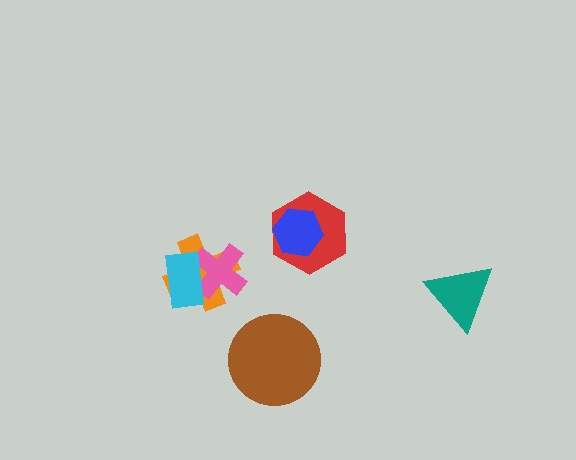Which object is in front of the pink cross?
The cyan rectangle is in front of the pink cross.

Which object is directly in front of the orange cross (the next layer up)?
The pink cross is directly in front of the orange cross.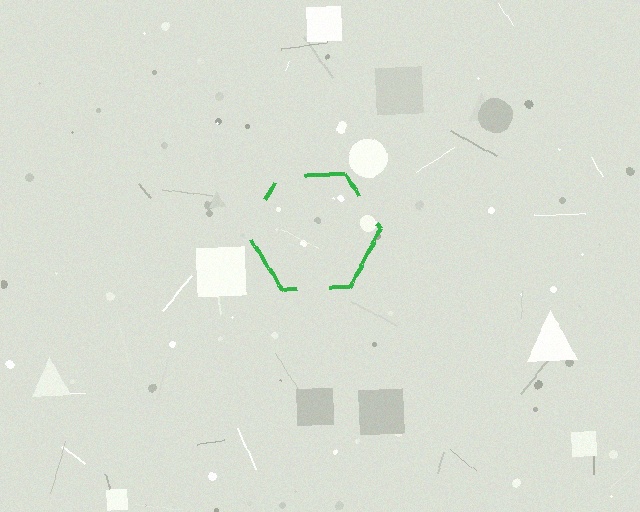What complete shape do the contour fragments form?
The contour fragments form a hexagon.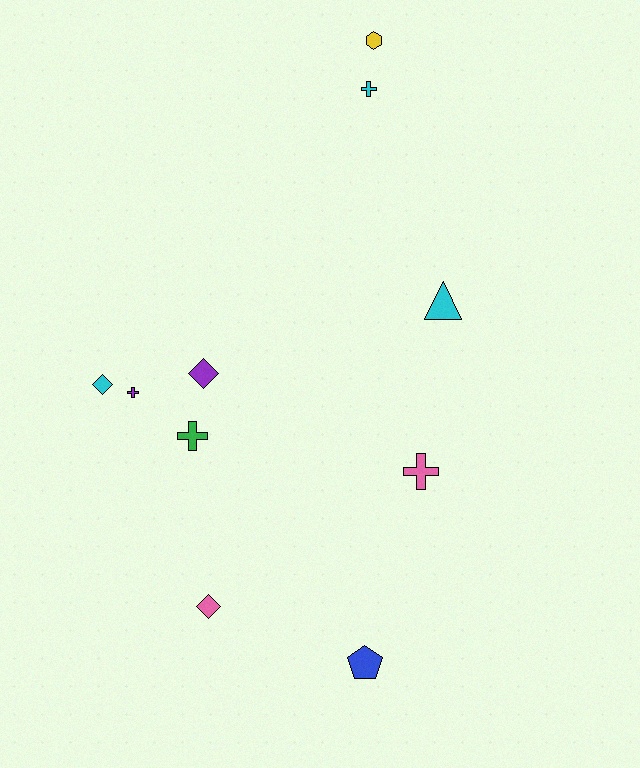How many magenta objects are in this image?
There are no magenta objects.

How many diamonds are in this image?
There are 3 diamonds.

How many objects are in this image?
There are 10 objects.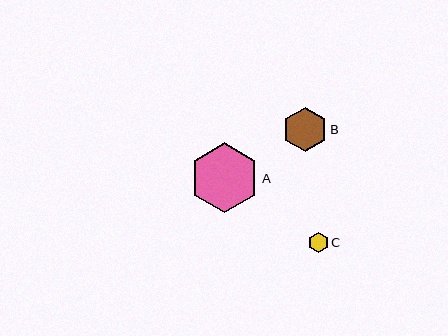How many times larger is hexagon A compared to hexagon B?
Hexagon A is approximately 1.6 times the size of hexagon B.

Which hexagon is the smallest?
Hexagon C is the smallest with a size of approximately 20 pixels.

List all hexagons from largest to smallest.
From largest to smallest: A, B, C.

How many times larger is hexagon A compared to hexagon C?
Hexagon A is approximately 3.5 times the size of hexagon C.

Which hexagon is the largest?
Hexagon A is the largest with a size of approximately 70 pixels.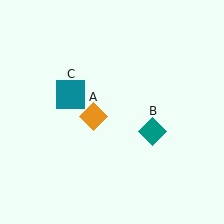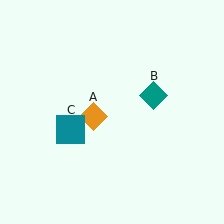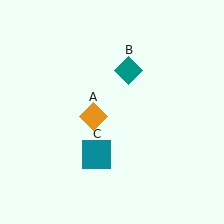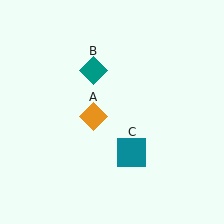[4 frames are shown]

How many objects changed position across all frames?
2 objects changed position: teal diamond (object B), teal square (object C).